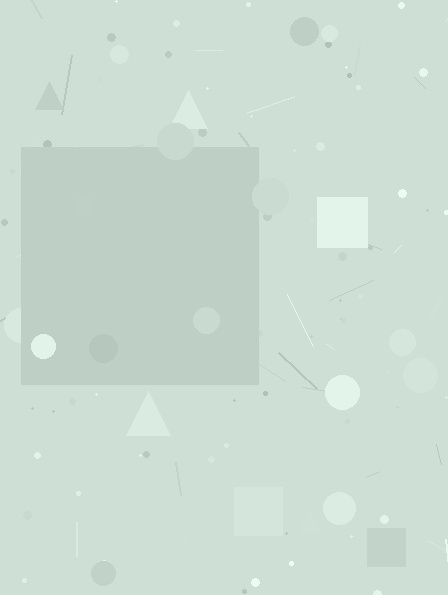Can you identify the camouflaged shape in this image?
The camouflaged shape is a square.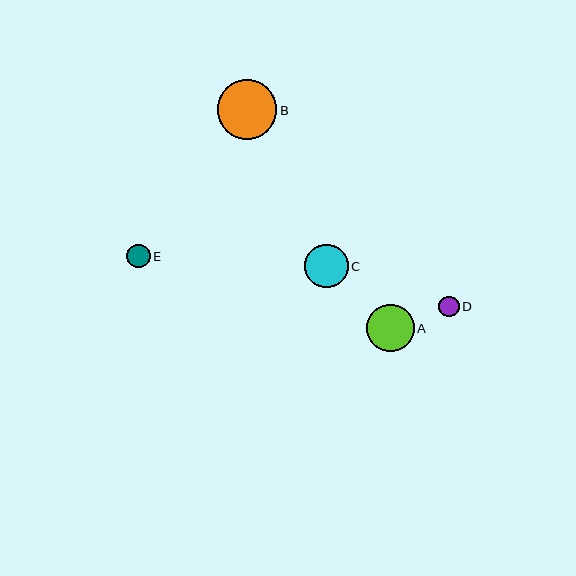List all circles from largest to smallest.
From largest to smallest: B, A, C, E, D.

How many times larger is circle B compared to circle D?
Circle B is approximately 2.9 times the size of circle D.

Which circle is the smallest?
Circle D is the smallest with a size of approximately 20 pixels.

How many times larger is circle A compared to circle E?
Circle A is approximately 2.0 times the size of circle E.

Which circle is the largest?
Circle B is the largest with a size of approximately 59 pixels.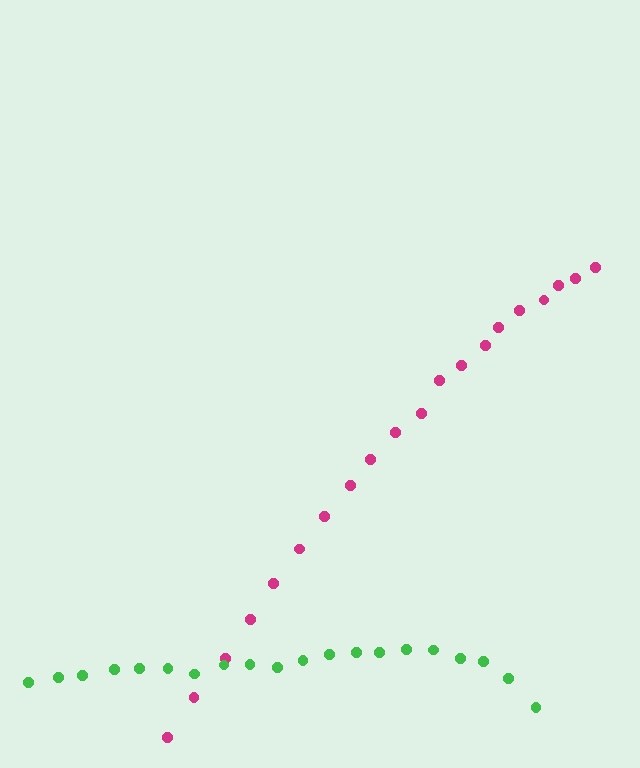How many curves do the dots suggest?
There are 2 distinct paths.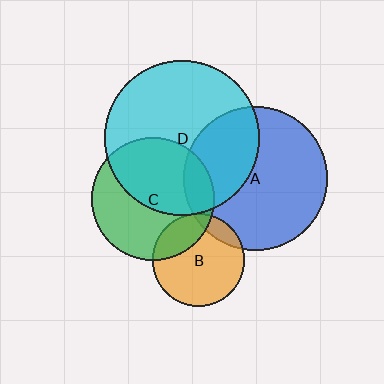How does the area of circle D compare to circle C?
Approximately 1.6 times.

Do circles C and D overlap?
Yes.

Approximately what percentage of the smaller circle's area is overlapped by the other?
Approximately 50%.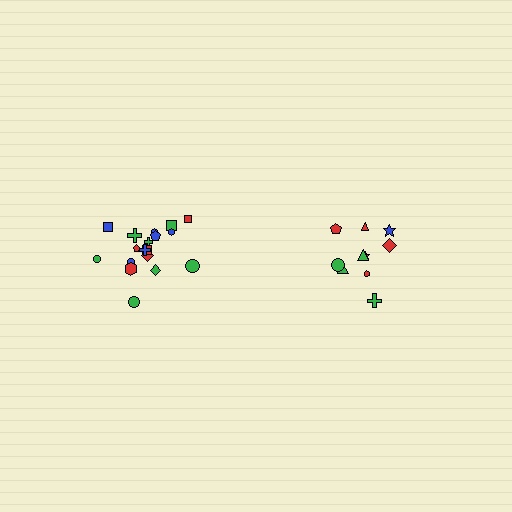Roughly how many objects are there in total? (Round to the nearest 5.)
Roughly 30 objects in total.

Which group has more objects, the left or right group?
The left group.